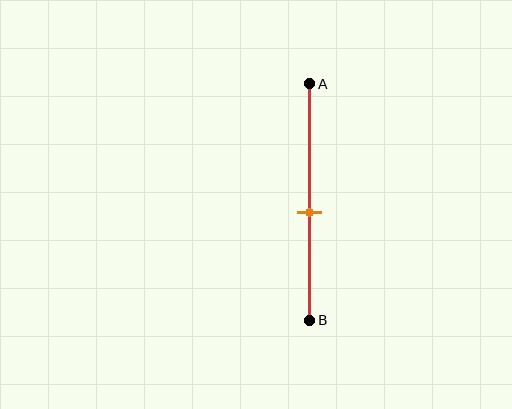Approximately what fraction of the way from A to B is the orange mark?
The orange mark is approximately 55% of the way from A to B.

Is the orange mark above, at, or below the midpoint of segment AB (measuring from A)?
The orange mark is below the midpoint of segment AB.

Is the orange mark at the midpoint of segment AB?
No, the mark is at about 55% from A, not at the 50% midpoint.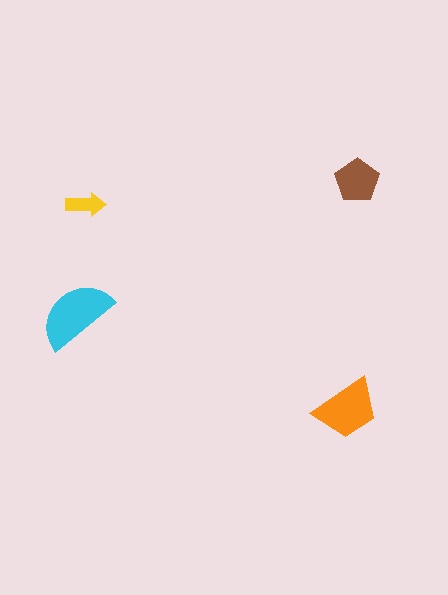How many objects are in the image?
There are 4 objects in the image.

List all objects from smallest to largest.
The yellow arrow, the brown pentagon, the orange trapezoid, the cyan semicircle.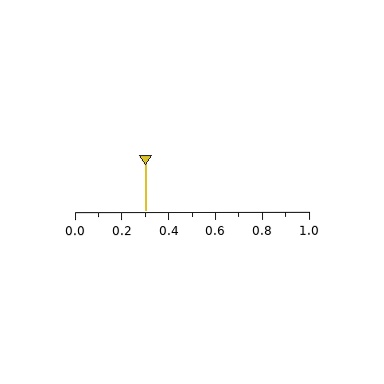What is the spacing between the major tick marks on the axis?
The major ticks are spaced 0.2 apart.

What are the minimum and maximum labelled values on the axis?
The axis runs from 0.0 to 1.0.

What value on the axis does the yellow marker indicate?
The marker indicates approximately 0.3.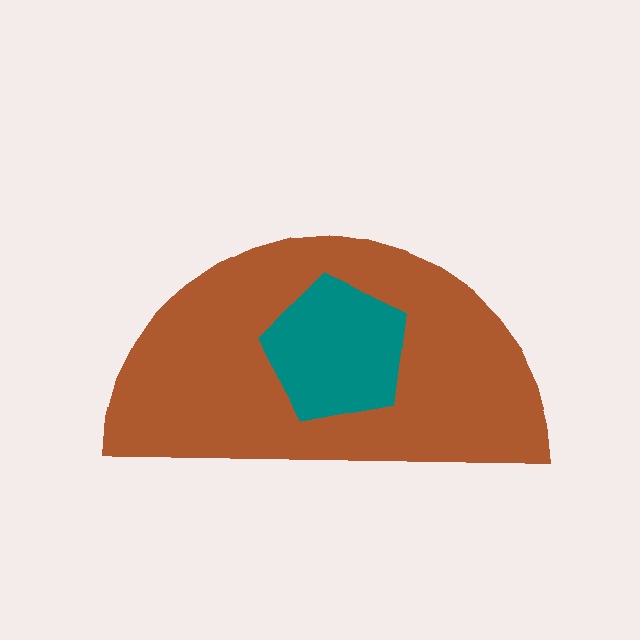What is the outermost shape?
The brown semicircle.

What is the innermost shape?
The teal pentagon.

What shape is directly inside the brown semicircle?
The teal pentagon.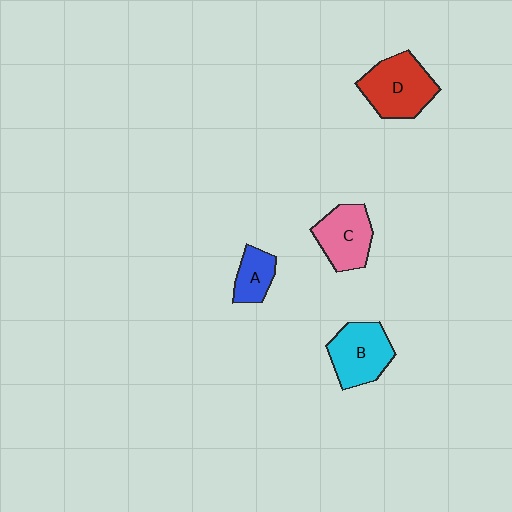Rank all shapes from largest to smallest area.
From largest to smallest: D (red), B (cyan), C (pink), A (blue).